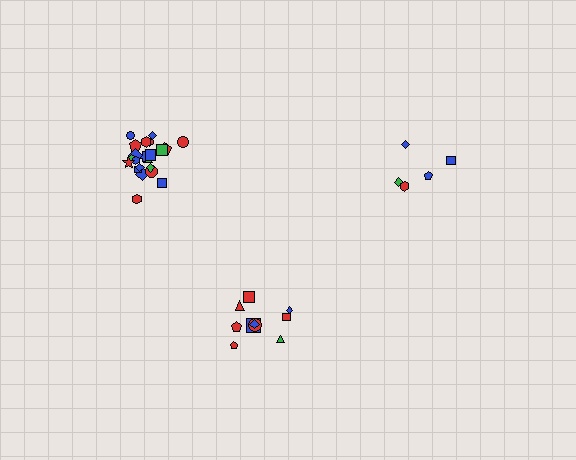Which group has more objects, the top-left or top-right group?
The top-left group.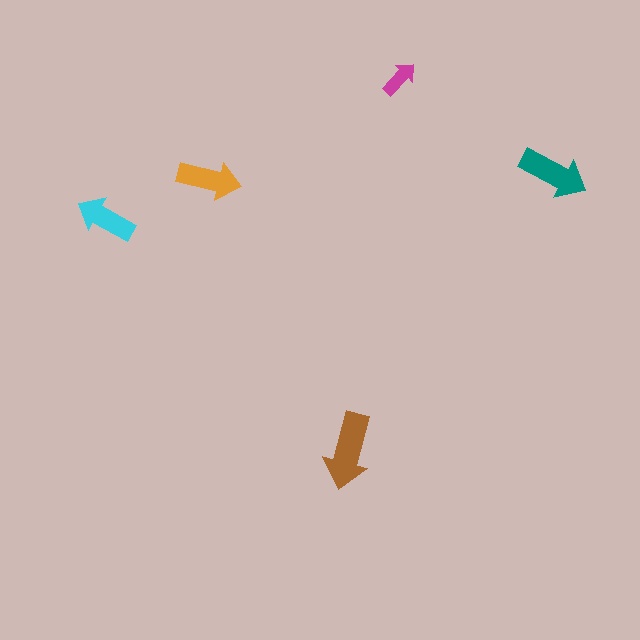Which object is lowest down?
The brown arrow is bottommost.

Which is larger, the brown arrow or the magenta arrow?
The brown one.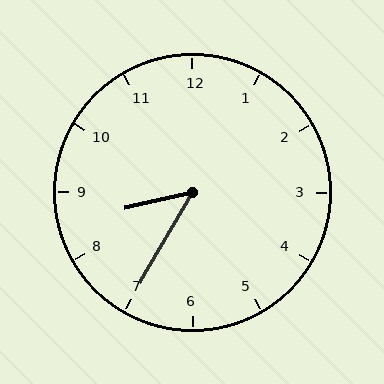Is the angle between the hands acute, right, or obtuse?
It is acute.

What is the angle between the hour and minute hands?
Approximately 48 degrees.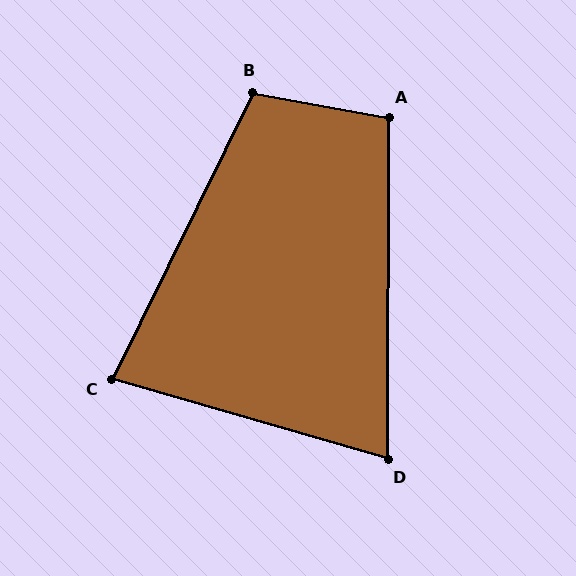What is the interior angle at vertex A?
Approximately 100 degrees (obtuse).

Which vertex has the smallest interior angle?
D, at approximately 74 degrees.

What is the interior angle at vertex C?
Approximately 80 degrees (acute).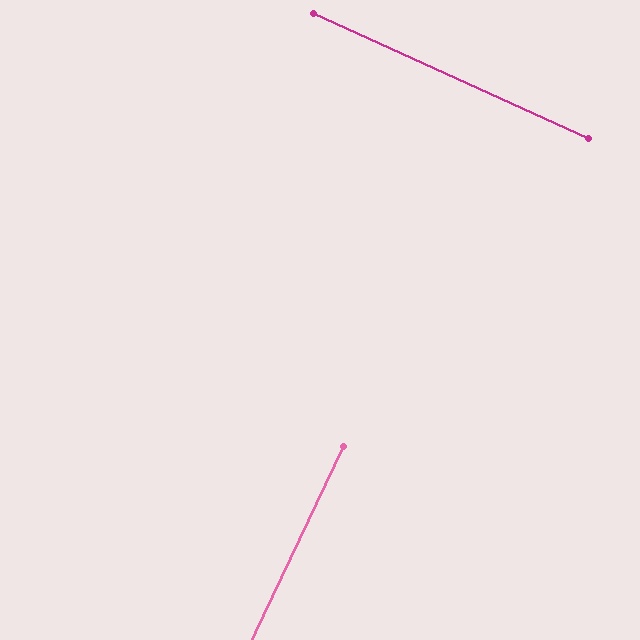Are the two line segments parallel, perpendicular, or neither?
Perpendicular — they meet at approximately 89°.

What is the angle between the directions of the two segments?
Approximately 89 degrees.